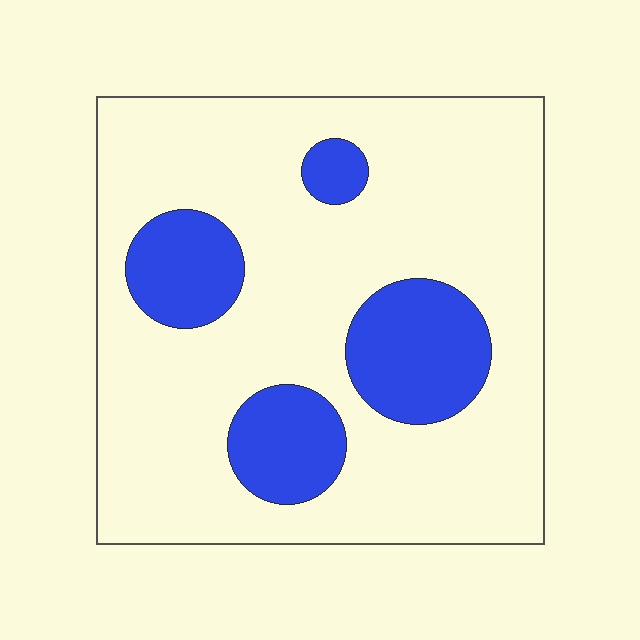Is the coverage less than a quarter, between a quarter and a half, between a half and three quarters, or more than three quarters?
Less than a quarter.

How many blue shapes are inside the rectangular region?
4.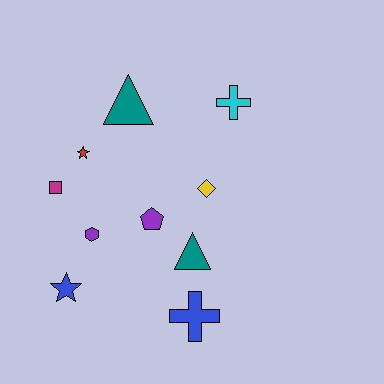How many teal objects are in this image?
There are 2 teal objects.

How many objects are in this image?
There are 10 objects.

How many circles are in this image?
There are no circles.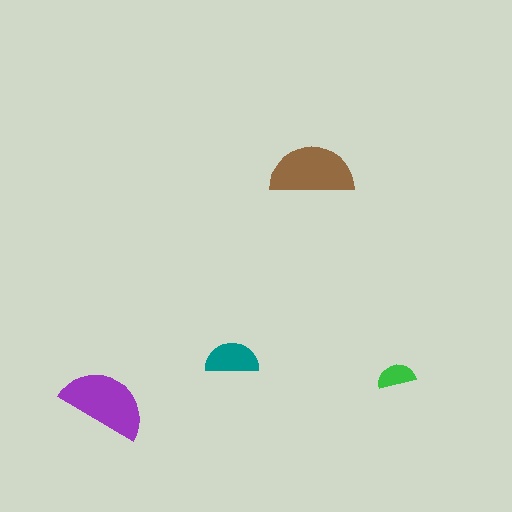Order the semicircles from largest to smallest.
the purple one, the brown one, the teal one, the green one.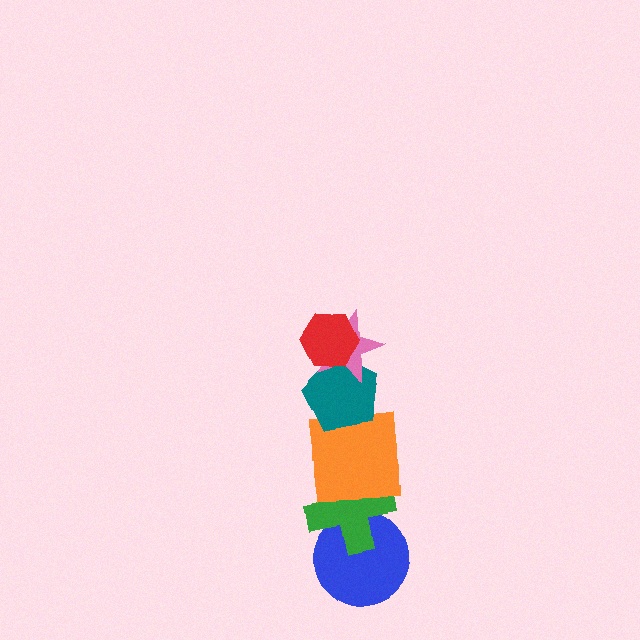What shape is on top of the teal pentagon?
The pink star is on top of the teal pentagon.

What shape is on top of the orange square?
The teal pentagon is on top of the orange square.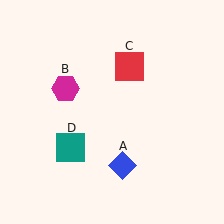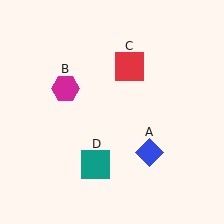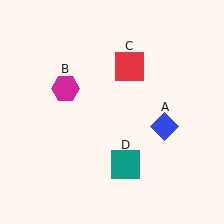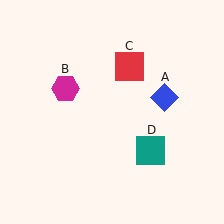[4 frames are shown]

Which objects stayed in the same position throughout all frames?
Magenta hexagon (object B) and red square (object C) remained stationary.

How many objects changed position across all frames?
2 objects changed position: blue diamond (object A), teal square (object D).